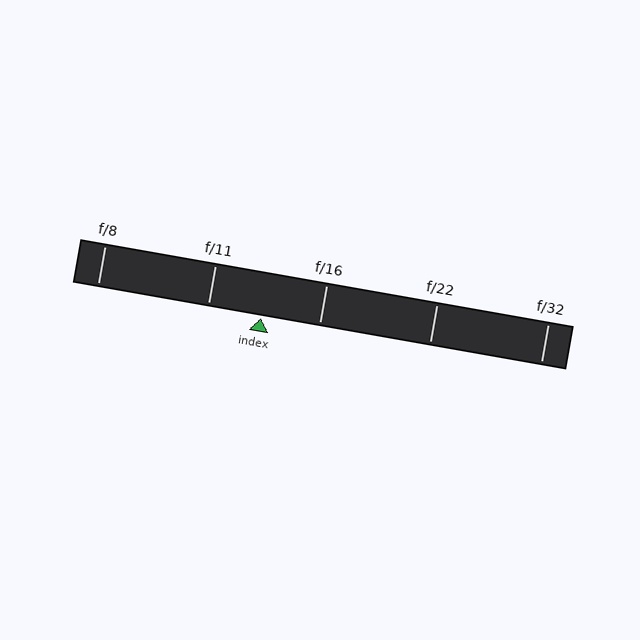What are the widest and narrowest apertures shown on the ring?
The widest aperture shown is f/8 and the narrowest is f/32.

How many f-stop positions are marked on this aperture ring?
There are 5 f-stop positions marked.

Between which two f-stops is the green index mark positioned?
The index mark is between f/11 and f/16.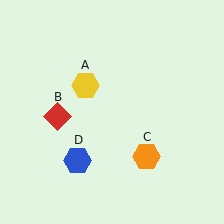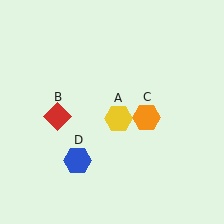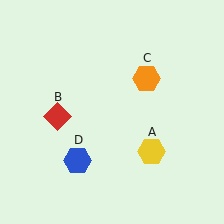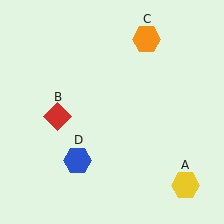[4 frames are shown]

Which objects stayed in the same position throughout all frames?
Red diamond (object B) and blue hexagon (object D) remained stationary.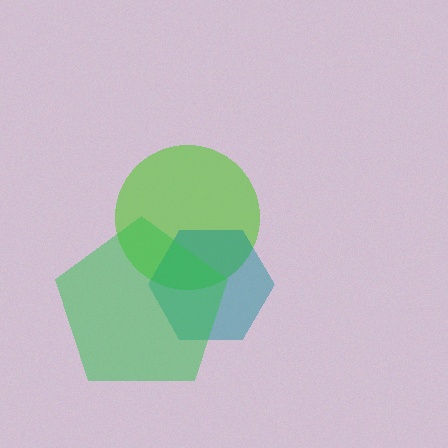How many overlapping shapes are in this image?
There are 3 overlapping shapes in the image.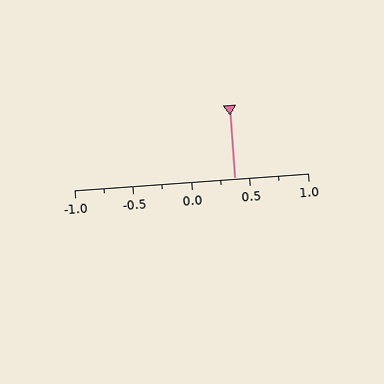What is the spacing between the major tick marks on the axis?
The major ticks are spaced 0.5 apart.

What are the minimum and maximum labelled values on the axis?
The axis runs from -1.0 to 1.0.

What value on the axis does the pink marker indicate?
The marker indicates approximately 0.38.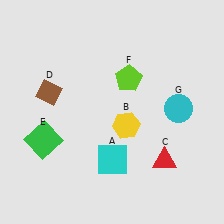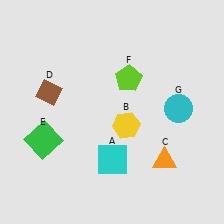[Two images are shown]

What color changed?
The triangle (C) changed from red in Image 1 to orange in Image 2.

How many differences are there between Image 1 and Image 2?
There is 1 difference between the two images.